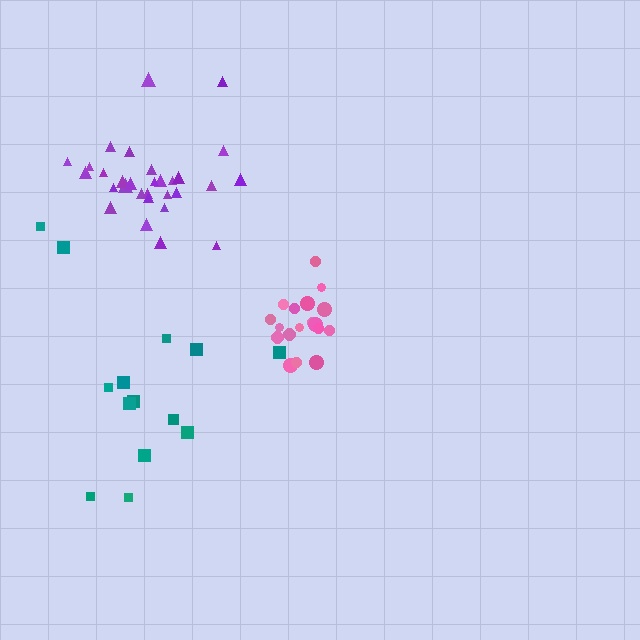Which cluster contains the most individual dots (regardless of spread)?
Purple (31).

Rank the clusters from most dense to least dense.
pink, purple, teal.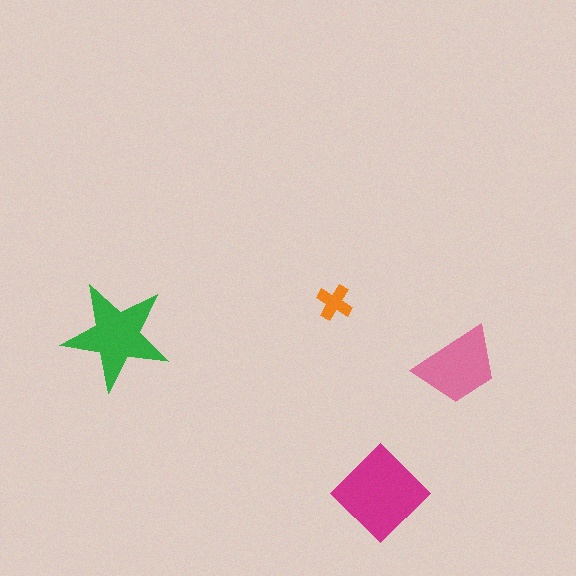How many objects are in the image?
There are 4 objects in the image.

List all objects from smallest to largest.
The orange cross, the pink trapezoid, the green star, the magenta diamond.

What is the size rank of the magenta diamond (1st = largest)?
1st.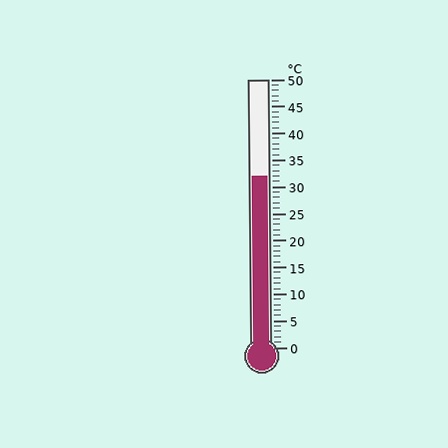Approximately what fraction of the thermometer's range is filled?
The thermometer is filled to approximately 65% of its range.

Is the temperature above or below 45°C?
The temperature is below 45°C.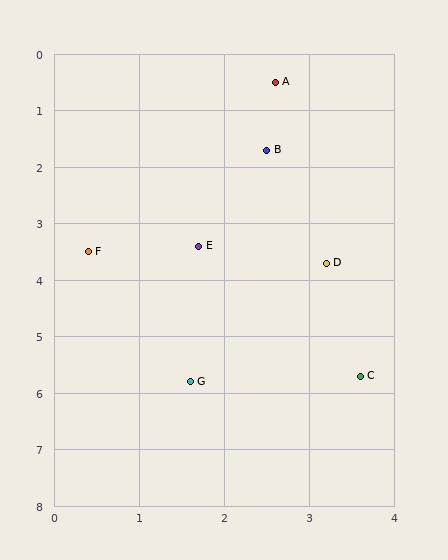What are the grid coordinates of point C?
Point C is at approximately (3.6, 5.7).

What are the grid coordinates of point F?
Point F is at approximately (0.4, 3.5).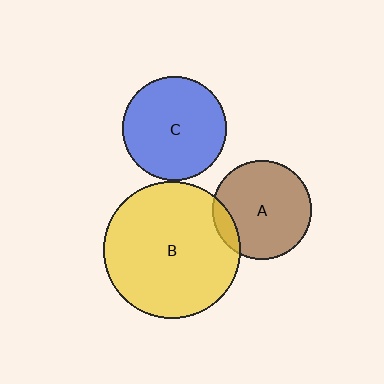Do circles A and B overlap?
Yes.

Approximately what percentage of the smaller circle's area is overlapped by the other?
Approximately 10%.